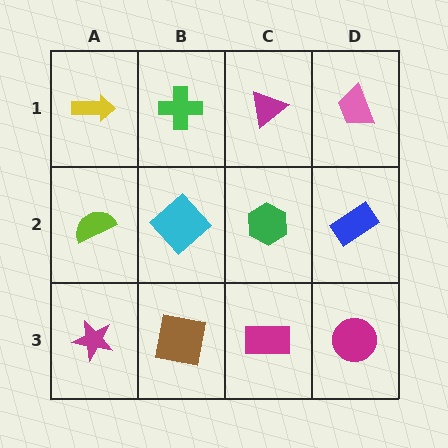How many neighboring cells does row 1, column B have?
3.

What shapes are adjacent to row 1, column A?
A lime semicircle (row 2, column A), a green cross (row 1, column B).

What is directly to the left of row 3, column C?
A brown square.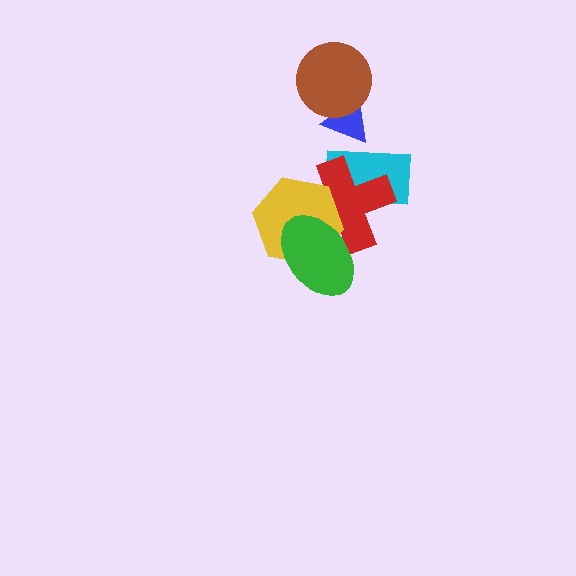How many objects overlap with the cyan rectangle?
2 objects overlap with the cyan rectangle.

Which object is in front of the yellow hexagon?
The green ellipse is in front of the yellow hexagon.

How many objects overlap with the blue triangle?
2 objects overlap with the blue triangle.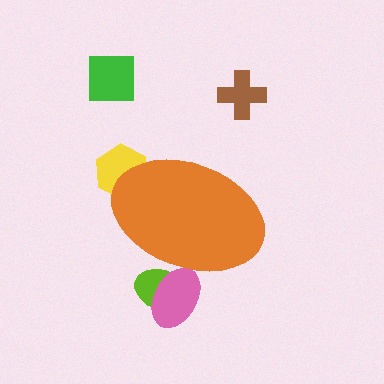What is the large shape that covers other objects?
An orange ellipse.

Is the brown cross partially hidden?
No, the brown cross is fully visible.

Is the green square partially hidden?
No, the green square is fully visible.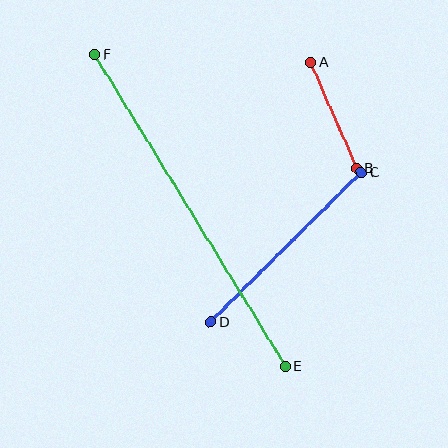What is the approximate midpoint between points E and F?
The midpoint is at approximately (190, 211) pixels.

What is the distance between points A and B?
The distance is approximately 115 pixels.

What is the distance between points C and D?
The distance is approximately 212 pixels.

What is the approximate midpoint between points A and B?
The midpoint is at approximately (334, 116) pixels.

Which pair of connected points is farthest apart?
Points E and F are farthest apart.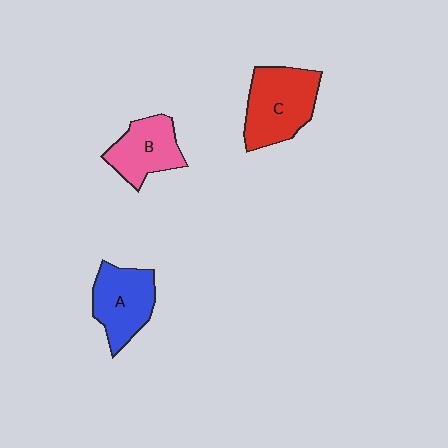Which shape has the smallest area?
Shape B (pink).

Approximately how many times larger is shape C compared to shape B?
Approximately 1.3 times.